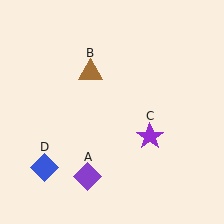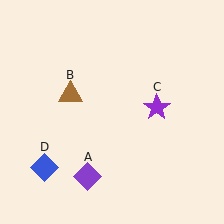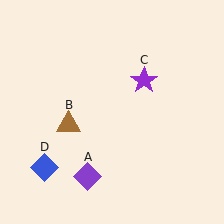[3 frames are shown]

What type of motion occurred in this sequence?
The brown triangle (object B), purple star (object C) rotated counterclockwise around the center of the scene.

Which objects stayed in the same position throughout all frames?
Purple diamond (object A) and blue diamond (object D) remained stationary.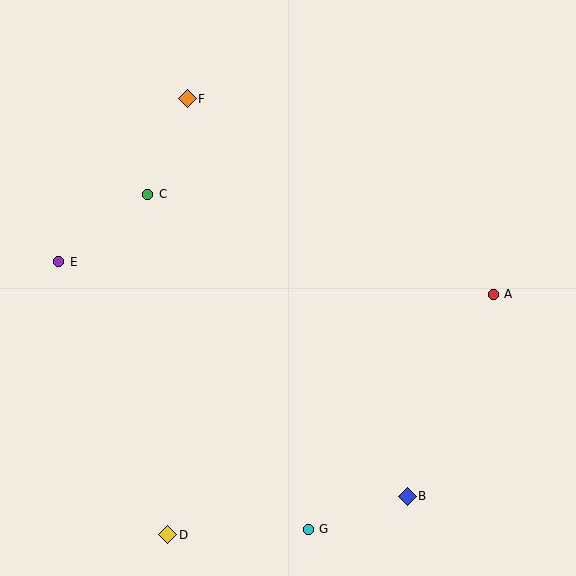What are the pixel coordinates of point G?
Point G is at (308, 529).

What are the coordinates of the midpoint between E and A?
The midpoint between E and A is at (276, 278).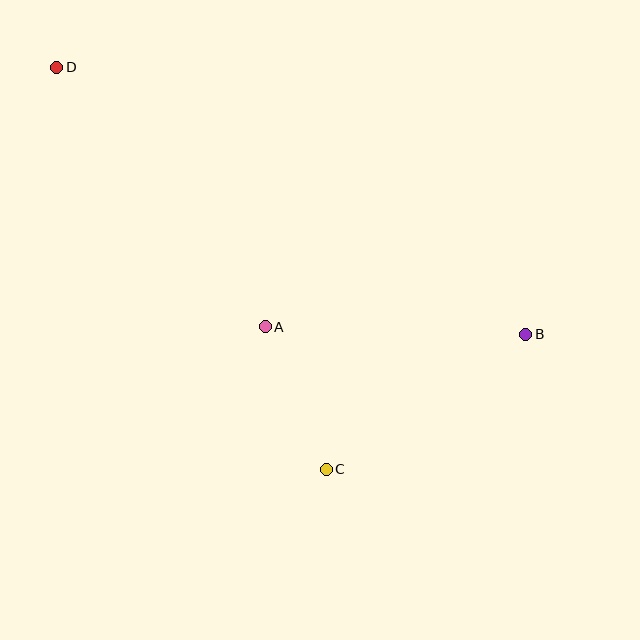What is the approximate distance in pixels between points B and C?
The distance between B and C is approximately 241 pixels.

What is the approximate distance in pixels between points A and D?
The distance between A and D is approximately 333 pixels.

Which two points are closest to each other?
Points A and C are closest to each other.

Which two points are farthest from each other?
Points B and D are farthest from each other.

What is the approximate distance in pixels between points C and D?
The distance between C and D is approximately 484 pixels.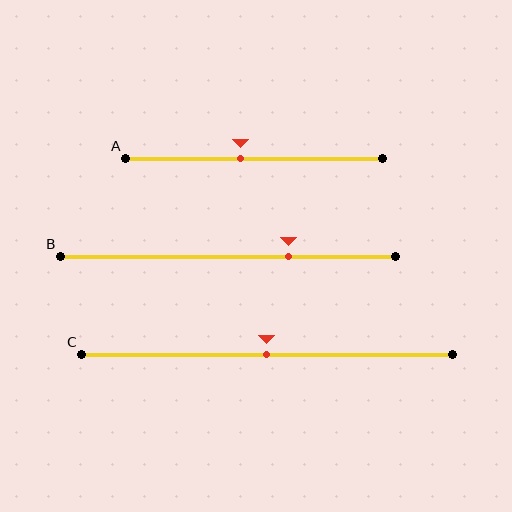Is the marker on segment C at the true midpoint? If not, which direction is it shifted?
Yes, the marker on segment C is at the true midpoint.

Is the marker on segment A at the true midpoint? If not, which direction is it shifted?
No, the marker on segment A is shifted to the left by about 5% of the segment length.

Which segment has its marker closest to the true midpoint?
Segment C has its marker closest to the true midpoint.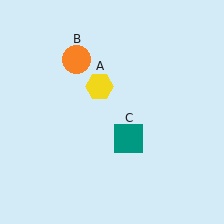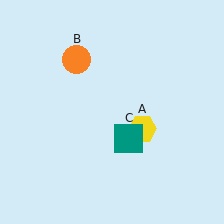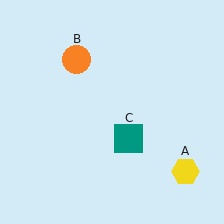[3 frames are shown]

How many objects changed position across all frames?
1 object changed position: yellow hexagon (object A).